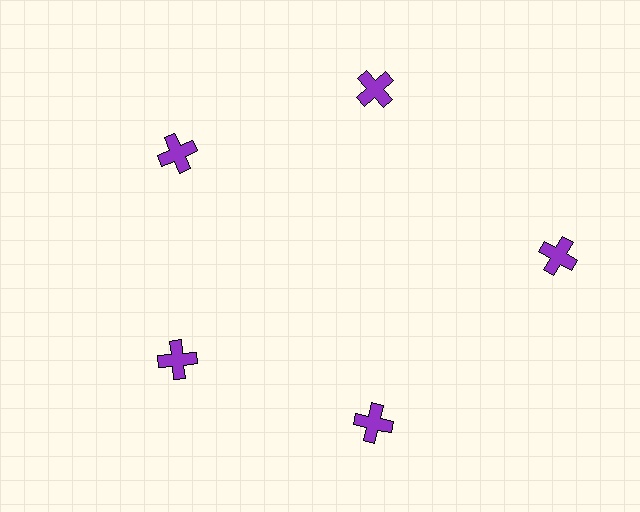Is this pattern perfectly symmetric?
No. The 5 purple crosses are arranged in a ring, but one element near the 3 o'clock position is pushed outward from the center, breaking the 5-fold rotational symmetry.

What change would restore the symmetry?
The symmetry would be restored by moving it inward, back onto the ring so that all 5 crosses sit at equal angles and equal distance from the center.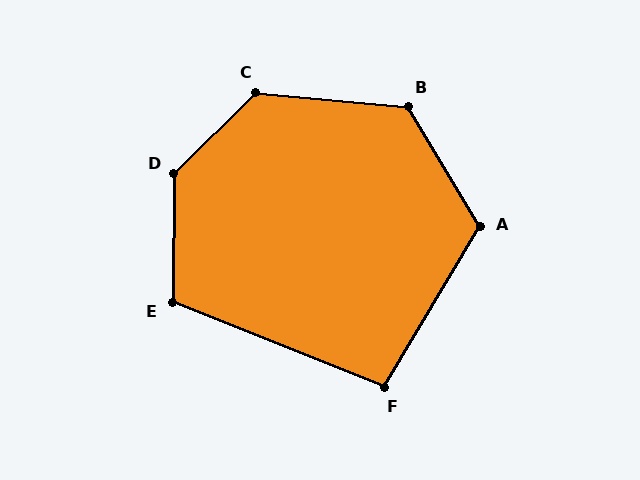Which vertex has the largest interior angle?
D, at approximately 135 degrees.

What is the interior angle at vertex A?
Approximately 119 degrees (obtuse).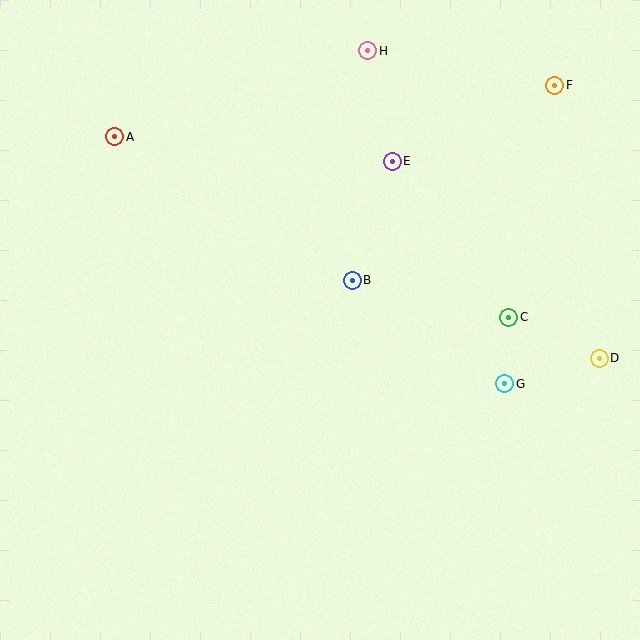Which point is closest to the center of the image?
Point B at (352, 280) is closest to the center.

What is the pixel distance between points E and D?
The distance between E and D is 286 pixels.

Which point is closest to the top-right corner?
Point F is closest to the top-right corner.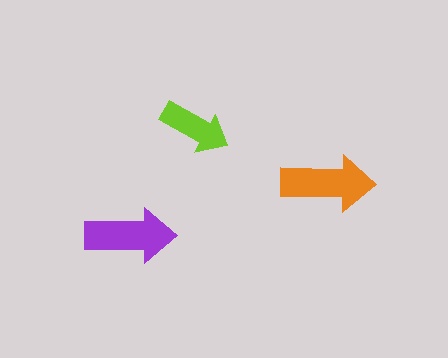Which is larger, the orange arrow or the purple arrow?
The orange one.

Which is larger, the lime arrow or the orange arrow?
The orange one.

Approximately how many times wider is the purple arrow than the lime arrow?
About 1.5 times wider.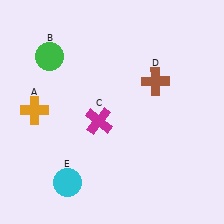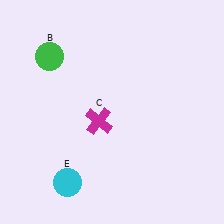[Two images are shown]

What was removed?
The brown cross (D), the orange cross (A) were removed in Image 2.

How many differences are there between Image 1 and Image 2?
There are 2 differences between the two images.